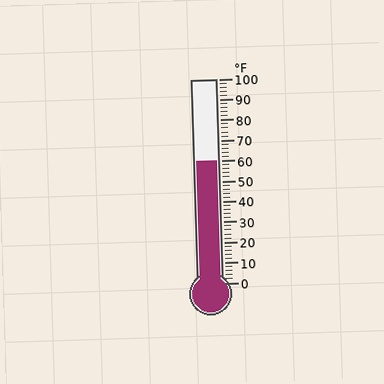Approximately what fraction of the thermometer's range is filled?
The thermometer is filled to approximately 60% of its range.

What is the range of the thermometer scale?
The thermometer scale ranges from 0°F to 100°F.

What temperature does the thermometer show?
The thermometer shows approximately 60°F.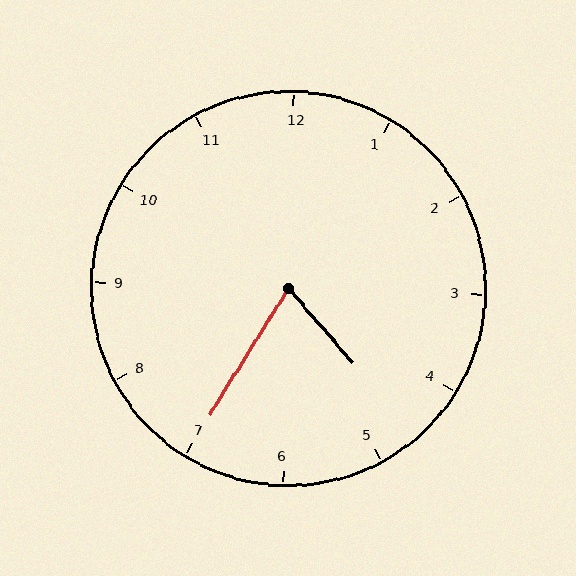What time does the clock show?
4:35.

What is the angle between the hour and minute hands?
Approximately 72 degrees.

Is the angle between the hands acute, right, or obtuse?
It is acute.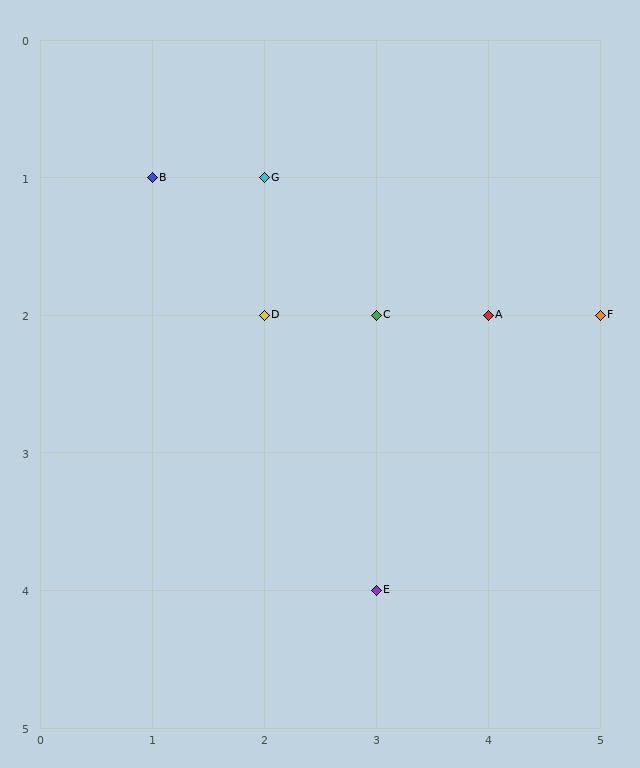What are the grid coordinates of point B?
Point B is at grid coordinates (1, 1).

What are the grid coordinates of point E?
Point E is at grid coordinates (3, 4).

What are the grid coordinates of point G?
Point G is at grid coordinates (2, 1).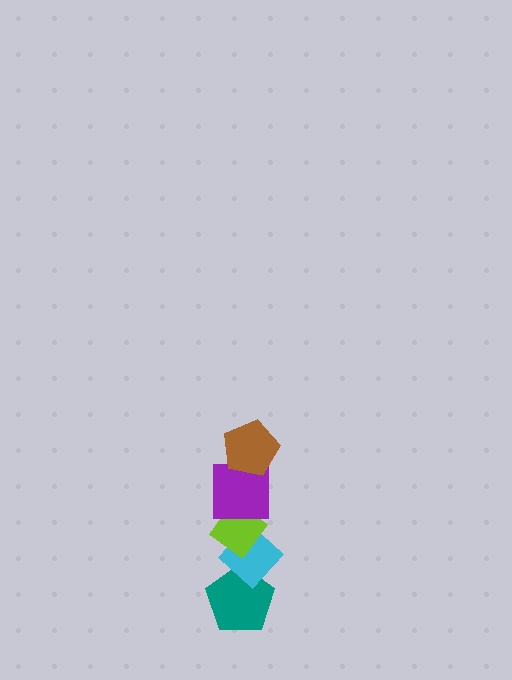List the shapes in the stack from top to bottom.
From top to bottom: the brown pentagon, the purple square, the lime diamond, the cyan diamond, the teal pentagon.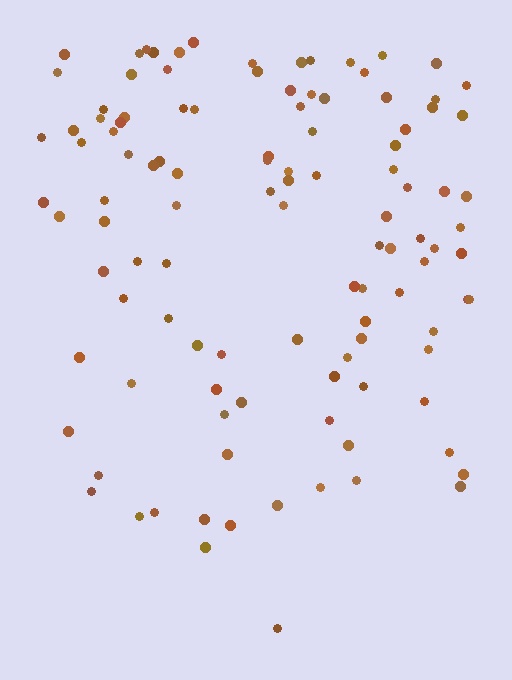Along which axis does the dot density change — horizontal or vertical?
Vertical.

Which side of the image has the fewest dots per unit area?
The bottom.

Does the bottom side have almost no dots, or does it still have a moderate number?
Still a moderate number, just noticeably fewer than the top.